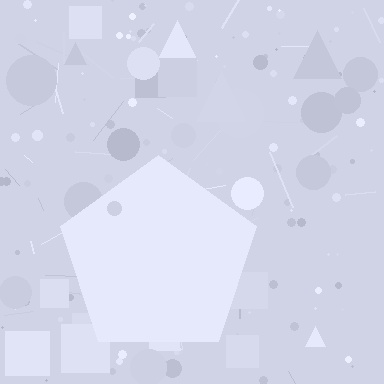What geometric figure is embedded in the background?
A pentagon is embedded in the background.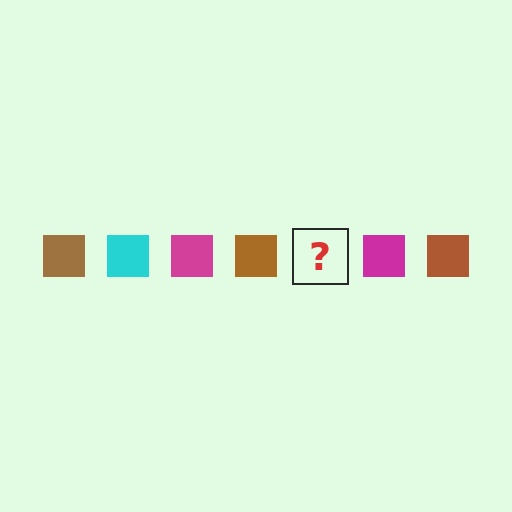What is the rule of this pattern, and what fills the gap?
The rule is that the pattern cycles through brown, cyan, magenta squares. The gap should be filled with a cyan square.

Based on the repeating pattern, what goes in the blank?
The blank should be a cyan square.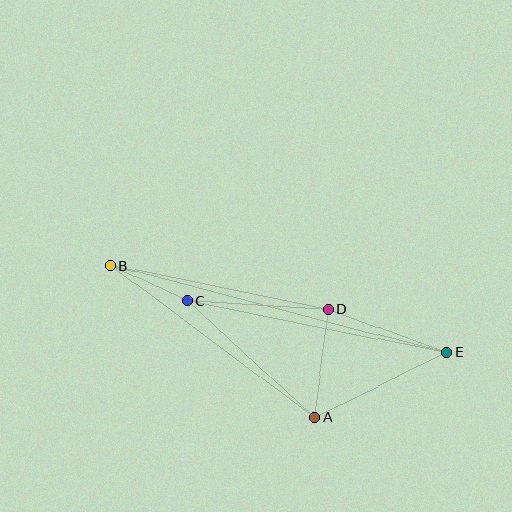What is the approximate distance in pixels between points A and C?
The distance between A and C is approximately 172 pixels.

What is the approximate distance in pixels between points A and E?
The distance between A and E is approximately 148 pixels.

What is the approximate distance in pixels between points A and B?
The distance between A and B is approximately 255 pixels.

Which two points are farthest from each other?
Points B and E are farthest from each other.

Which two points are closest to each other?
Points B and C are closest to each other.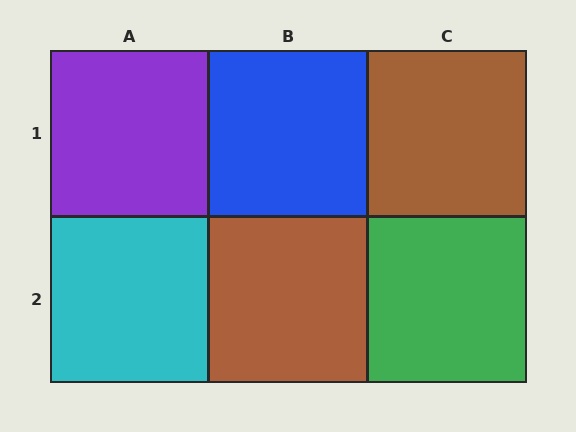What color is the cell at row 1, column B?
Blue.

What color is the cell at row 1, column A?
Purple.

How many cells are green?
1 cell is green.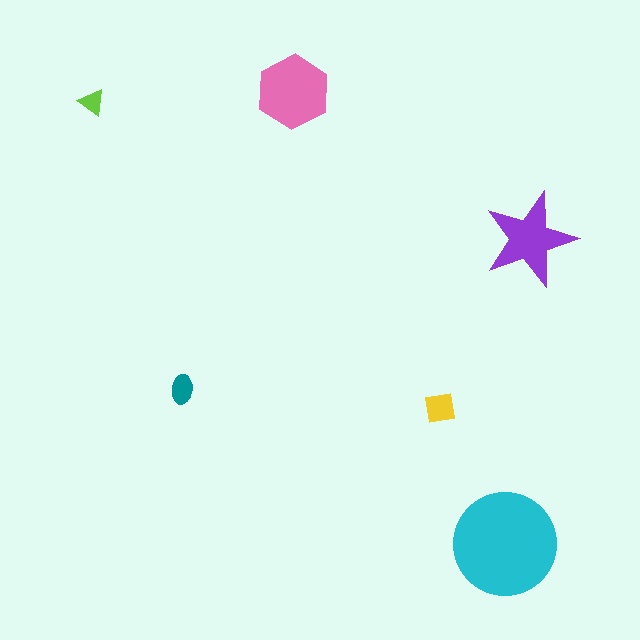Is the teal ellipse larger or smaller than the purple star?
Smaller.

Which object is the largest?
The cyan circle.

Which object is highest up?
The pink hexagon is topmost.